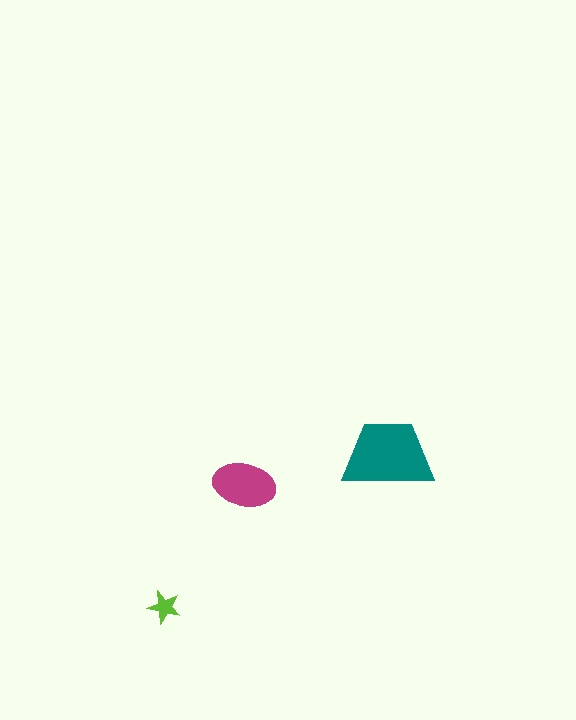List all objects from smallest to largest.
The lime star, the magenta ellipse, the teal trapezoid.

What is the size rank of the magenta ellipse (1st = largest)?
2nd.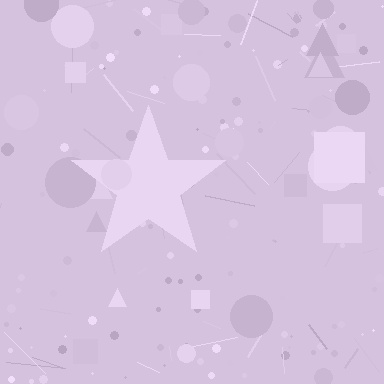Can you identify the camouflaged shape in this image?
The camouflaged shape is a star.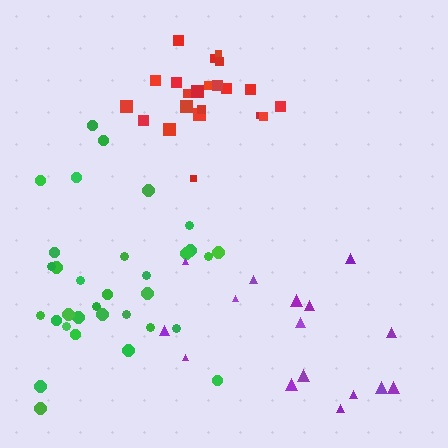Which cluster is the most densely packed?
Red.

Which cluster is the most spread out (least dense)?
Purple.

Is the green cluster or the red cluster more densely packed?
Red.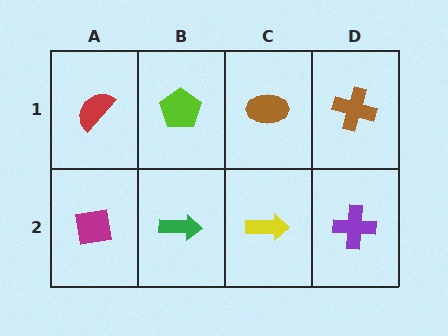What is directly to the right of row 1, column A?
A lime pentagon.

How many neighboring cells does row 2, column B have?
3.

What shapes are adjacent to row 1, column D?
A purple cross (row 2, column D), a brown ellipse (row 1, column C).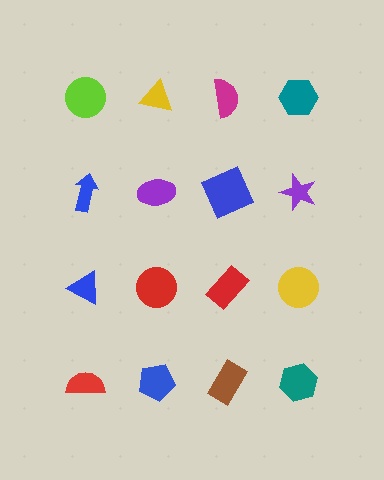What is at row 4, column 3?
A brown rectangle.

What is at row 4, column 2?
A blue pentagon.